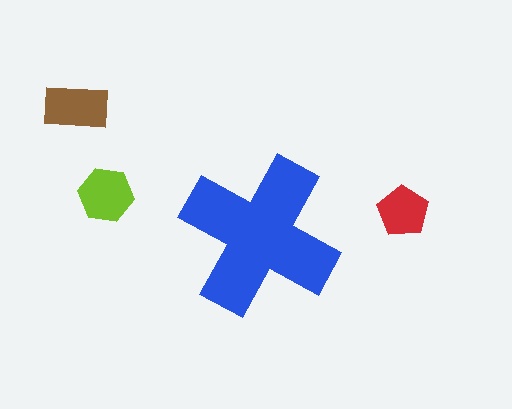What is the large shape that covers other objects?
A blue cross.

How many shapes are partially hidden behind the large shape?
0 shapes are partially hidden.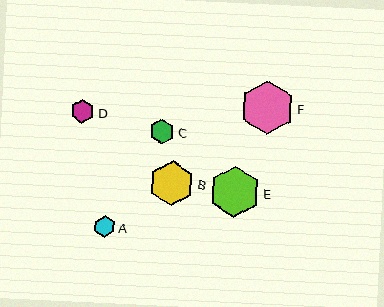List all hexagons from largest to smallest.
From largest to smallest: F, E, B, C, D, A.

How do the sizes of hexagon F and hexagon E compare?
Hexagon F and hexagon E are approximately the same size.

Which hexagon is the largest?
Hexagon F is the largest with a size of approximately 54 pixels.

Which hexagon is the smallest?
Hexagon A is the smallest with a size of approximately 22 pixels.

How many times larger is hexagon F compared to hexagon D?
Hexagon F is approximately 2.3 times the size of hexagon D.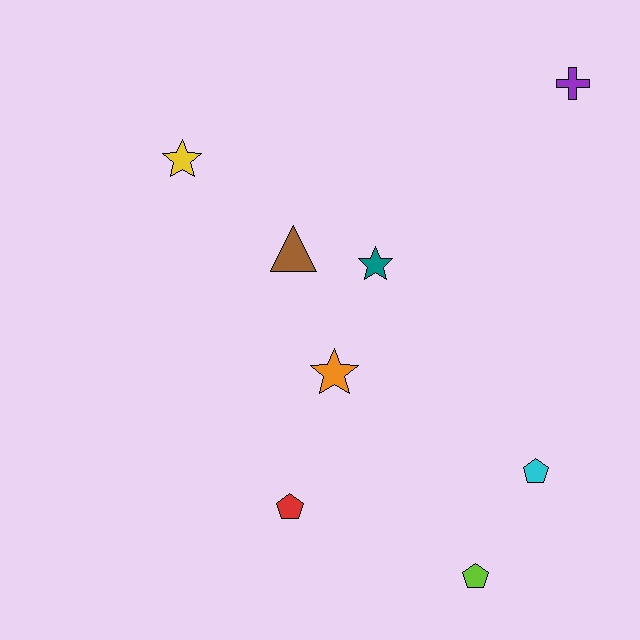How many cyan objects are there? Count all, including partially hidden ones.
There is 1 cyan object.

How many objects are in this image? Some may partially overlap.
There are 8 objects.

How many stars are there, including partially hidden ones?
There are 3 stars.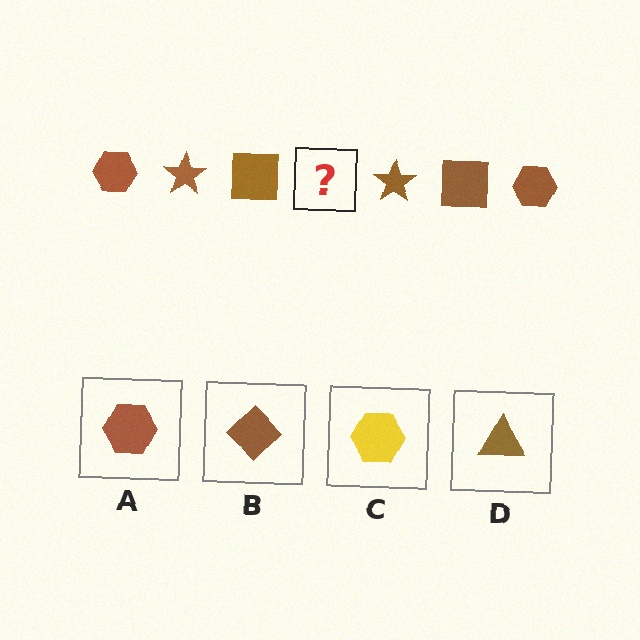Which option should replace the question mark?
Option A.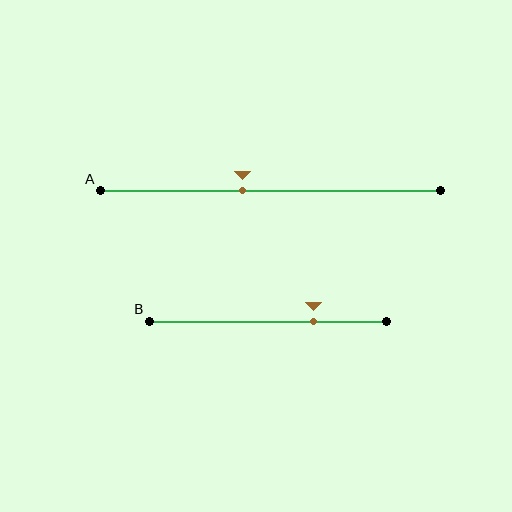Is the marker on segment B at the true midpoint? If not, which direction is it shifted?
No, the marker on segment B is shifted to the right by about 19% of the segment length.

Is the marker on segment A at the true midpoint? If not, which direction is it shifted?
No, the marker on segment A is shifted to the left by about 8% of the segment length.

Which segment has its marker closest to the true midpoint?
Segment A has its marker closest to the true midpoint.